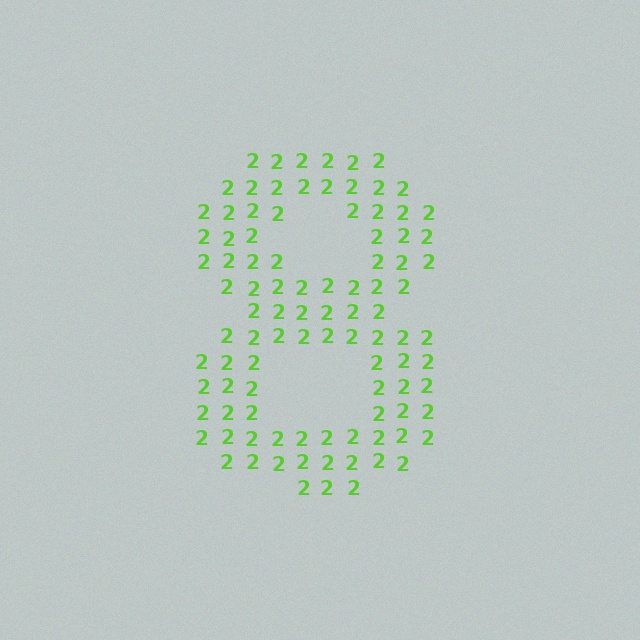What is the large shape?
The large shape is the digit 8.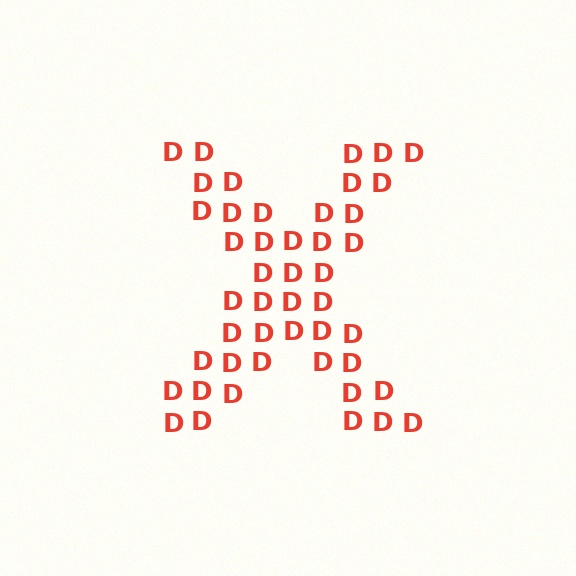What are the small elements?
The small elements are letter D's.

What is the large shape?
The large shape is the letter X.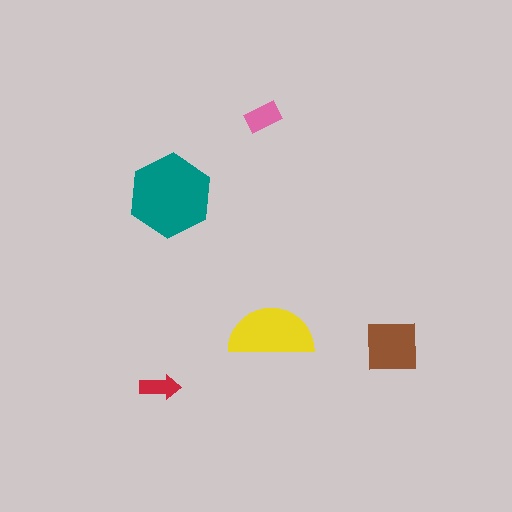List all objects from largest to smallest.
The teal hexagon, the yellow semicircle, the brown square, the pink rectangle, the red arrow.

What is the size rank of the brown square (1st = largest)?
3rd.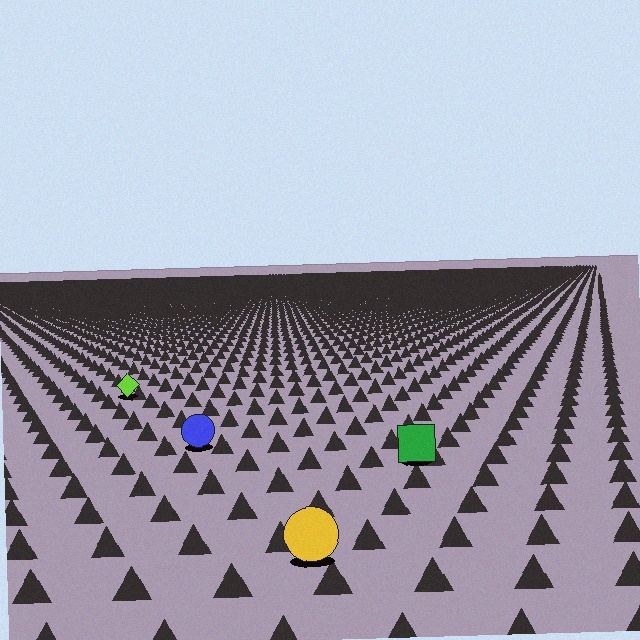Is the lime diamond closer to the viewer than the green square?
No. The green square is closer — you can tell from the texture gradient: the ground texture is coarser near it.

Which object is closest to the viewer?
The yellow circle is closest. The texture marks near it are larger and more spread out.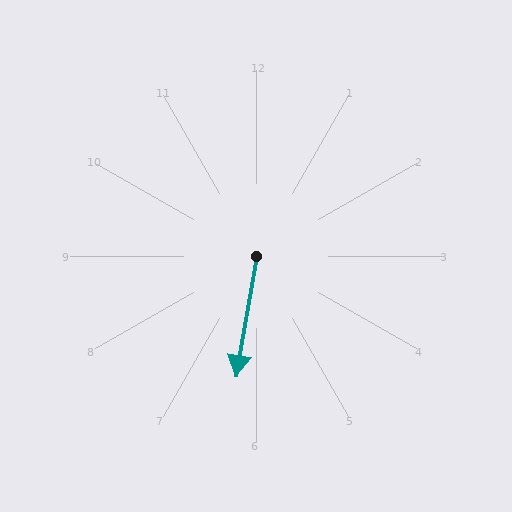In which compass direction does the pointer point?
South.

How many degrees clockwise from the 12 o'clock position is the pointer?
Approximately 190 degrees.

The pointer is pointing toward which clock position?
Roughly 6 o'clock.